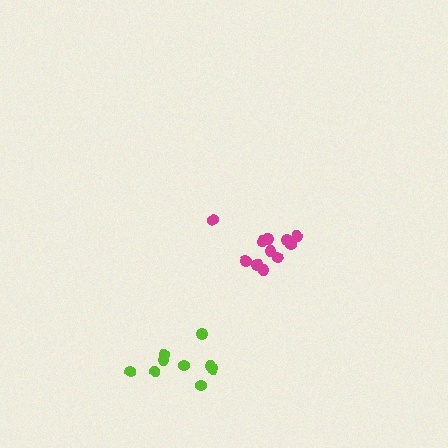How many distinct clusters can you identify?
There are 2 distinct clusters.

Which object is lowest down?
The lime cluster is bottommost.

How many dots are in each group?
Group 1: 11 dots, Group 2: 9 dots (20 total).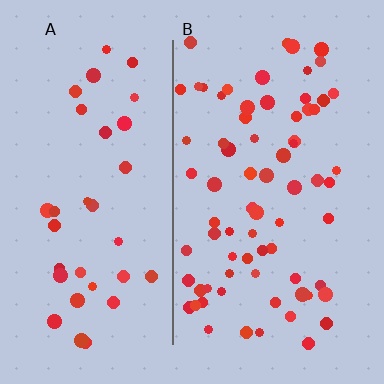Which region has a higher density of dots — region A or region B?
B (the right).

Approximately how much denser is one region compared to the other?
Approximately 2.1× — region B over region A.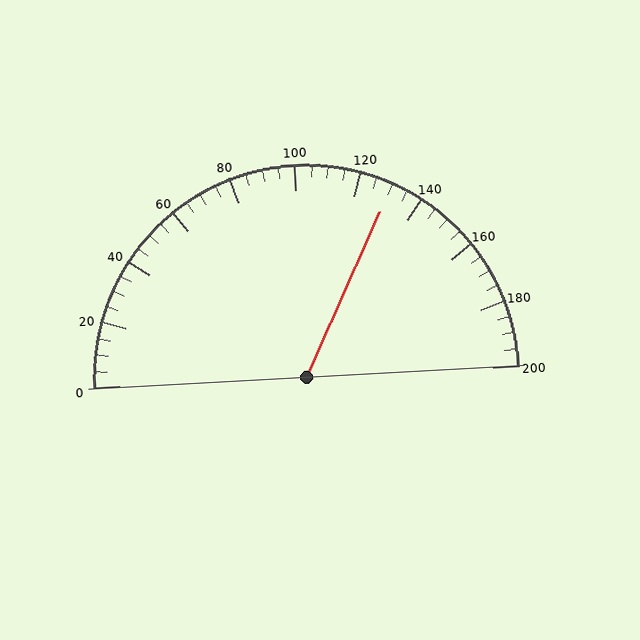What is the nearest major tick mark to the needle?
The nearest major tick mark is 120.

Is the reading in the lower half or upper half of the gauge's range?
The reading is in the upper half of the range (0 to 200).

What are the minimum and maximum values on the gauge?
The gauge ranges from 0 to 200.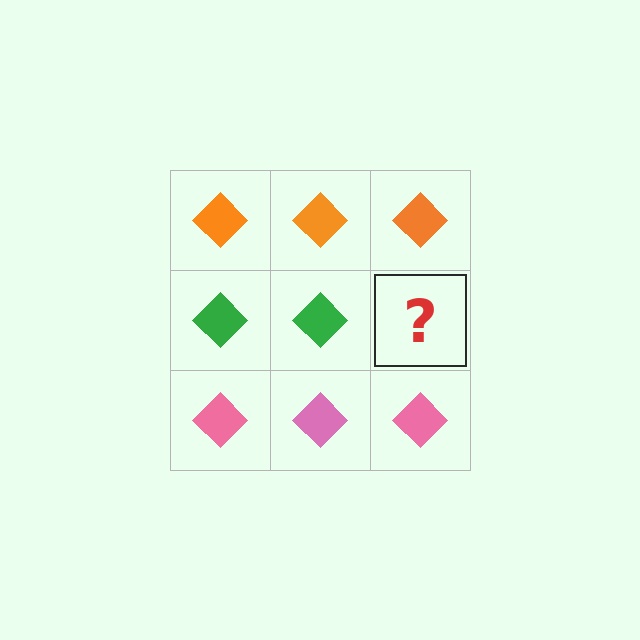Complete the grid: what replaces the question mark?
The question mark should be replaced with a green diamond.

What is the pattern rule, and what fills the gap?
The rule is that each row has a consistent color. The gap should be filled with a green diamond.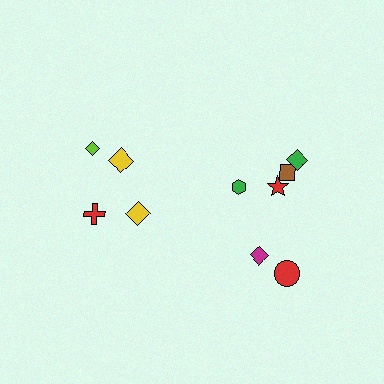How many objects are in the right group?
There are 6 objects.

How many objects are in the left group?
There are 4 objects.